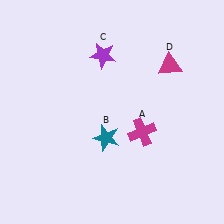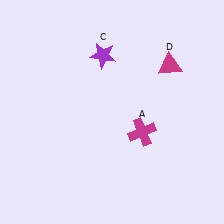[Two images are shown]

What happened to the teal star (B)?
The teal star (B) was removed in Image 2. It was in the bottom-left area of Image 1.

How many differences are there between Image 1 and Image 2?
There is 1 difference between the two images.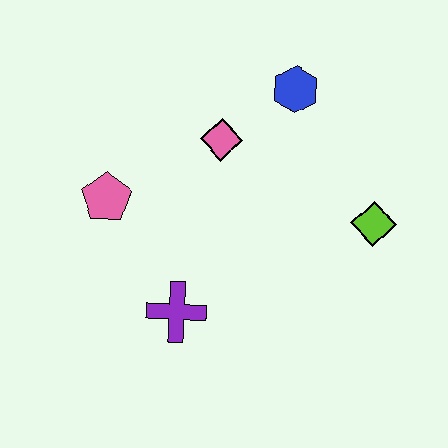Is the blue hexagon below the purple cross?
No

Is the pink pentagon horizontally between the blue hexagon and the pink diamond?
No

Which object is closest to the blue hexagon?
The pink diamond is closest to the blue hexagon.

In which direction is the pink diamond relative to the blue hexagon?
The pink diamond is to the left of the blue hexagon.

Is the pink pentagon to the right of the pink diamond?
No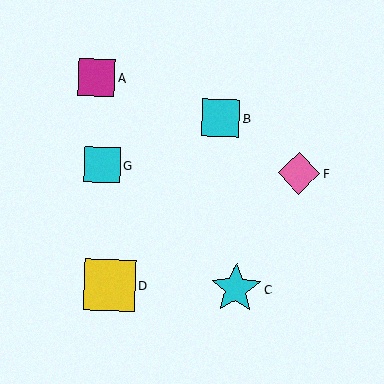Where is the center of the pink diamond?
The center of the pink diamond is at (299, 173).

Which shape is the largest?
The yellow square (labeled D) is the largest.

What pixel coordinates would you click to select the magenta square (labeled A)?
Click at (96, 77) to select the magenta square A.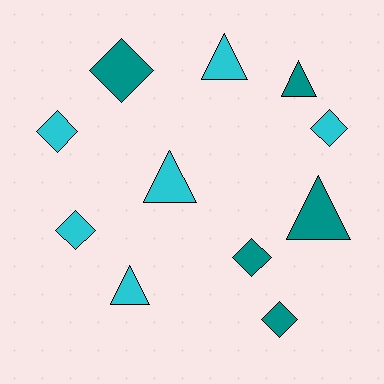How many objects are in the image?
There are 11 objects.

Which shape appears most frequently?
Diamond, with 6 objects.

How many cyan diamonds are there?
There are 3 cyan diamonds.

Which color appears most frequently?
Cyan, with 6 objects.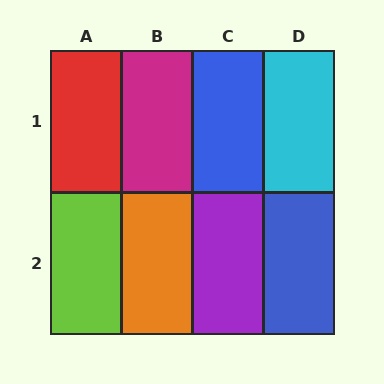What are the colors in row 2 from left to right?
Lime, orange, purple, blue.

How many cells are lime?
1 cell is lime.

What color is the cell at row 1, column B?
Magenta.